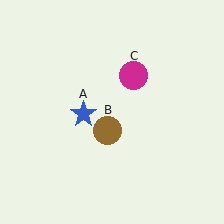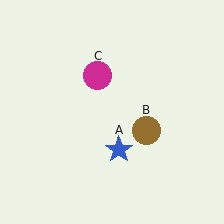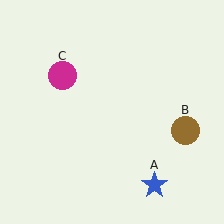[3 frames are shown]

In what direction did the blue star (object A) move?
The blue star (object A) moved down and to the right.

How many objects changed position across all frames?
3 objects changed position: blue star (object A), brown circle (object B), magenta circle (object C).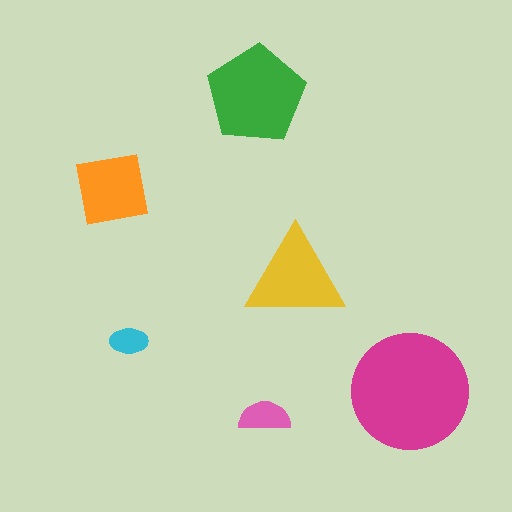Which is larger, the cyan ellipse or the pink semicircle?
The pink semicircle.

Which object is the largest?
The magenta circle.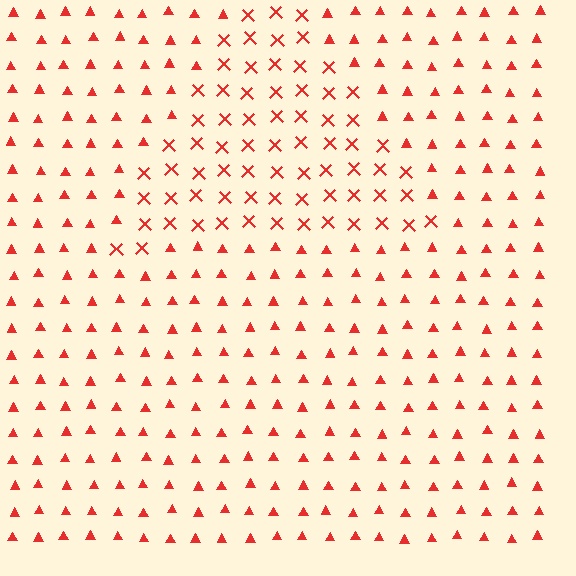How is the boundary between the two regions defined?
The boundary is defined by a change in element shape: X marks inside vs. triangles outside. All elements share the same color and spacing.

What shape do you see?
I see a triangle.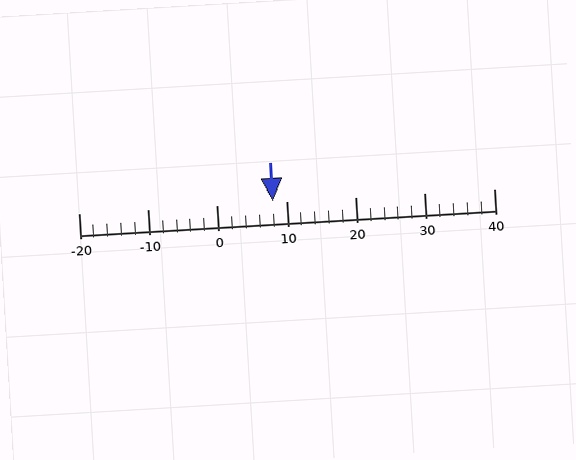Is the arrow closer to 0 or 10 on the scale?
The arrow is closer to 10.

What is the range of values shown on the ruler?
The ruler shows values from -20 to 40.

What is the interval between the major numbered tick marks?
The major tick marks are spaced 10 units apart.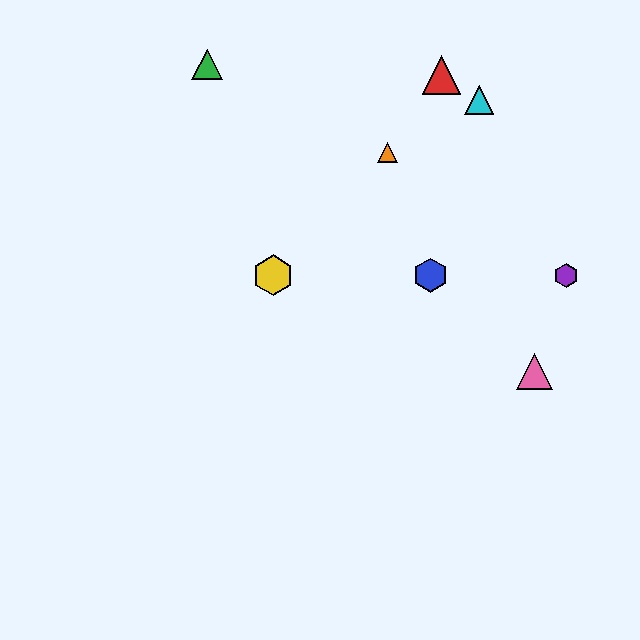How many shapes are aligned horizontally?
3 shapes (the blue hexagon, the yellow hexagon, the purple hexagon) are aligned horizontally.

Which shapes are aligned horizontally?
The blue hexagon, the yellow hexagon, the purple hexagon are aligned horizontally.